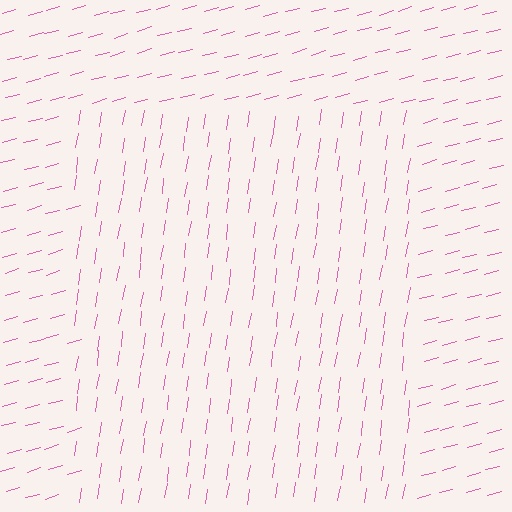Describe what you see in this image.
The image is filled with small pink line segments. A rectangle region in the image has lines oriented differently from the surrounding lines, creating a visible texture boundary.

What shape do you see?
I see a rectangle.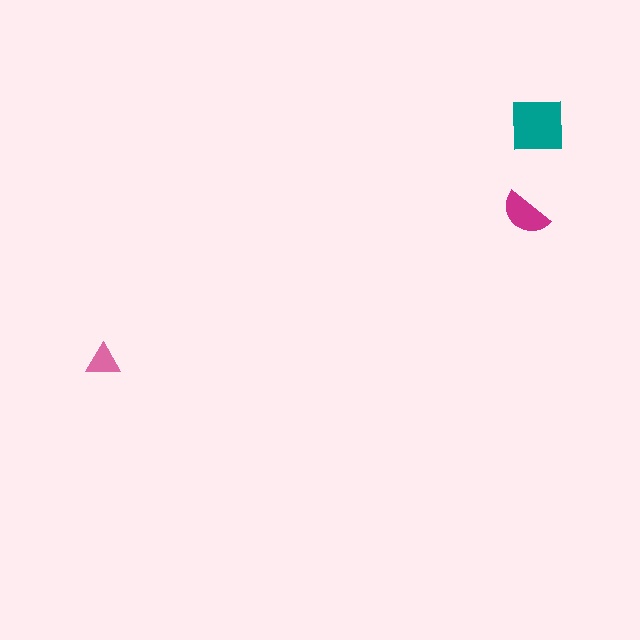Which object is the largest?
The teal square.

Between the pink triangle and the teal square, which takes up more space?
The teal square.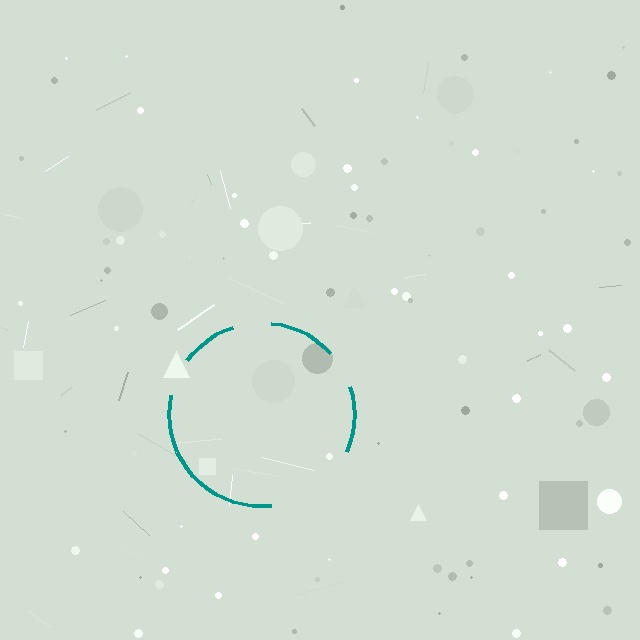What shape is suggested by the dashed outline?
The dashed outline suggests a circle.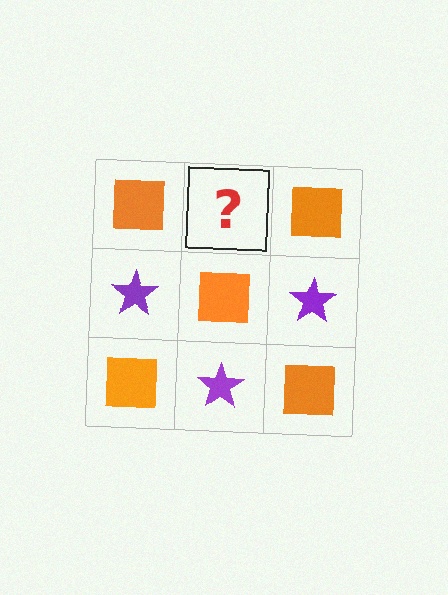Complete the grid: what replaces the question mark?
The question mark should be replaced with a purple star.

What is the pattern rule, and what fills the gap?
The rule is that it alternates orange square and purple star in a checkerboard pattern. The gap should be filled with a purple star.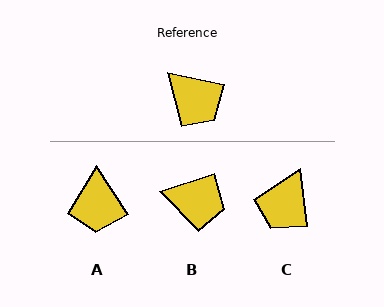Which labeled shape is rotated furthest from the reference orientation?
C, about 71 degrees away.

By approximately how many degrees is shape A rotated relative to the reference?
Approximately 46 degrees clockwise.